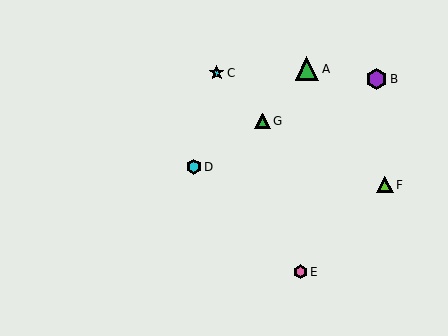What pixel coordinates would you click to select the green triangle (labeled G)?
Click at (263, 121) to select the green triangle G.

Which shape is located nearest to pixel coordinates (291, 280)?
The pink hexagon (labeled E) at (300, 272) is nearest to that location.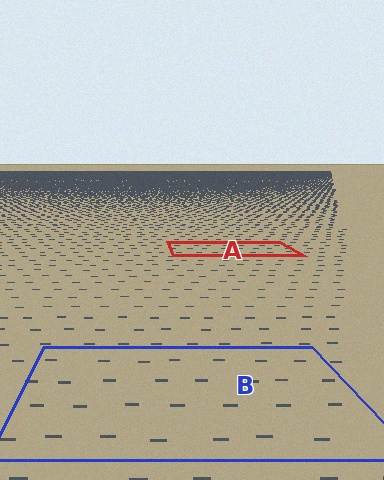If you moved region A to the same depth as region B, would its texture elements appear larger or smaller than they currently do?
They would appear larger. At a closer depth, the same texture elements are projected at a bigger on-screen size.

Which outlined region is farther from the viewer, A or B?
Region A is farther from the viewer — the texture elements inside it appear smaller and more densely packed.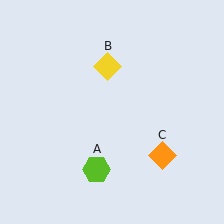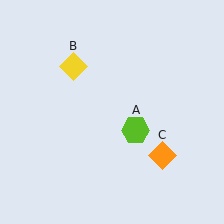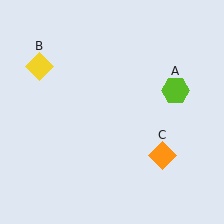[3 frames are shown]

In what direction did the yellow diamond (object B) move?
The yellow diamond (object B) moved left.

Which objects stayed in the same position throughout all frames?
Orange diamond (object C) remained stationary.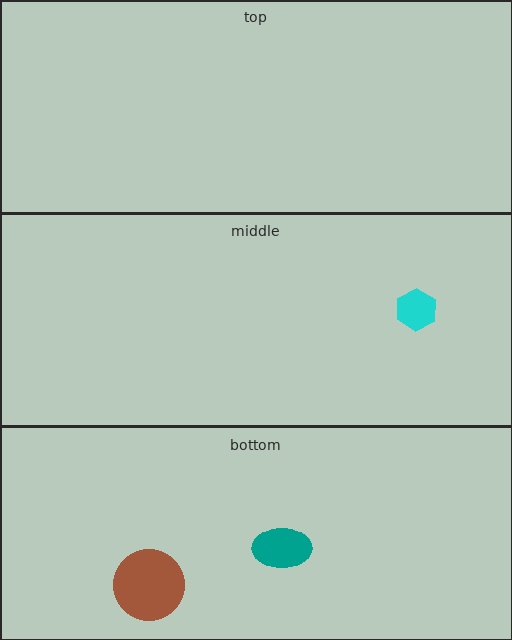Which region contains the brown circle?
The bottom region.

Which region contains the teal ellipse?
The bottom region.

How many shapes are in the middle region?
1.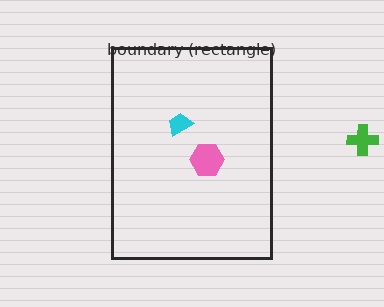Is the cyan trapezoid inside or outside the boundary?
Inside.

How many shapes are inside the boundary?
2 inside, 1 outside.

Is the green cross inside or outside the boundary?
Outside.